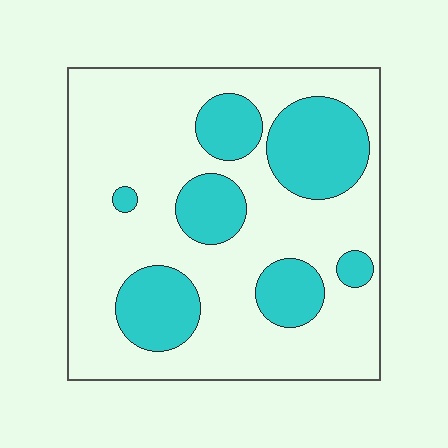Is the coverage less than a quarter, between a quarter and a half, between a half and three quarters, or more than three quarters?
Between a quarter and a half.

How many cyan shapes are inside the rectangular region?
7.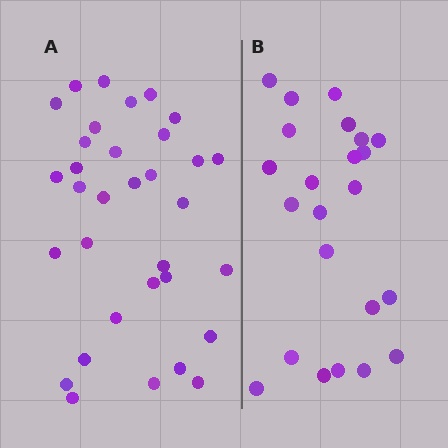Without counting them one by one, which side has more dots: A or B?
Region A (the left region) has more dots.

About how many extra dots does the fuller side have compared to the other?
Region A has roughly 10 or so more dots than region B.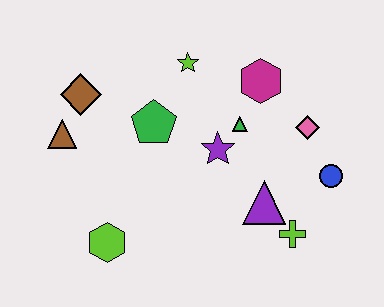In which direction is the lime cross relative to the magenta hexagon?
The lime cross is below the magenta hexagon.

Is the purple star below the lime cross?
No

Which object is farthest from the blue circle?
The brown triangle is farthest from the blue circle.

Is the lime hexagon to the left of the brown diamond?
No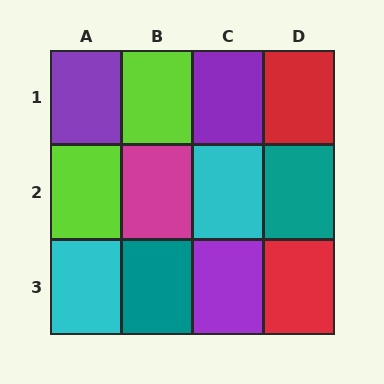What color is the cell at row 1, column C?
Purple.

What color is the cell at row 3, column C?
Purple.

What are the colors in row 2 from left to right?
Lime, magenta, cyan, teal.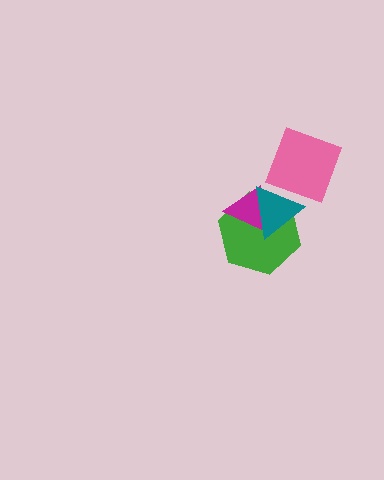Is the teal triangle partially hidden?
Yes, it is partially covered by another shape.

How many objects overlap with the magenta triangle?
2 objects overlap with the magenta triangle.